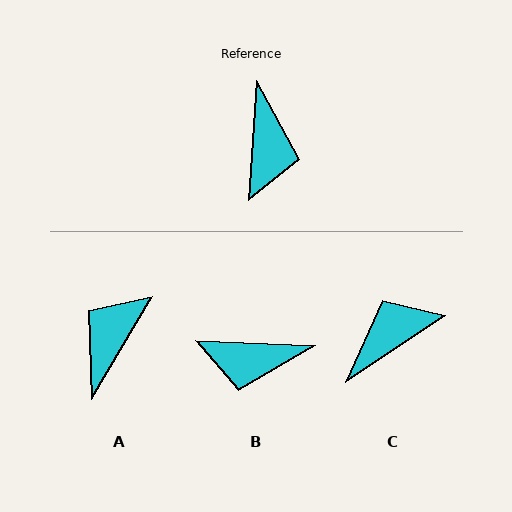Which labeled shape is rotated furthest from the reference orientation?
A, about 153 degrees away.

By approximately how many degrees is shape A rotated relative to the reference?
Approximately 153 degrees counter-clockwise.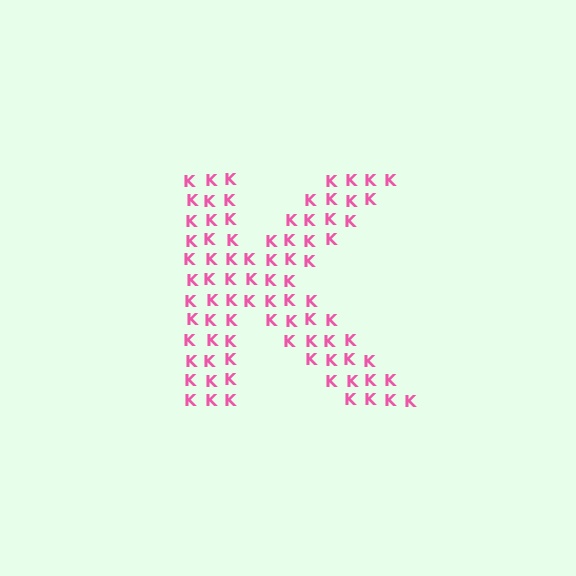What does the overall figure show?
The overall figure shows the letter K.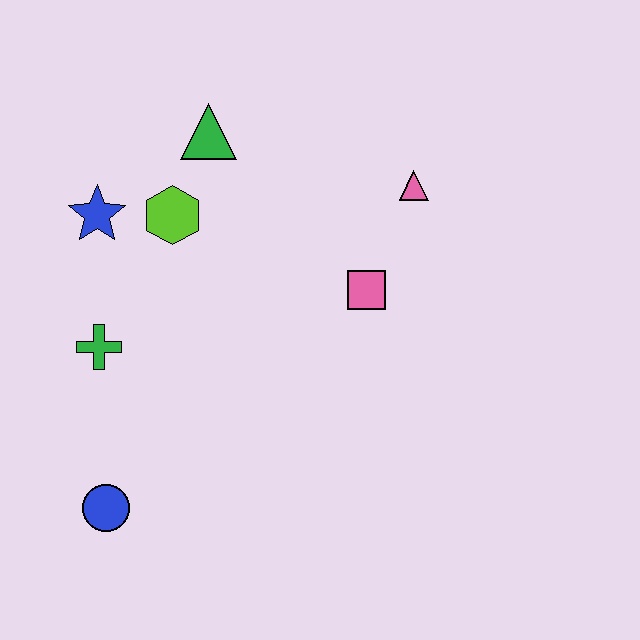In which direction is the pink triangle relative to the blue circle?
The pink triangle is above the blue circle.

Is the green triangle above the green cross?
Yes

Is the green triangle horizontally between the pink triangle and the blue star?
Yes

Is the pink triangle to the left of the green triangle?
No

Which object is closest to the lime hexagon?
The blue star is closest to the lime hexagon.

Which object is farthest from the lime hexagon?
The blue circle is farthest from the lime hexagon.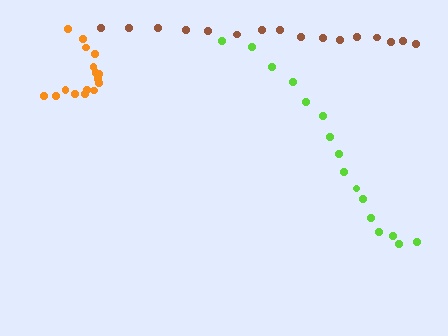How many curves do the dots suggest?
There are 3 distinct paths.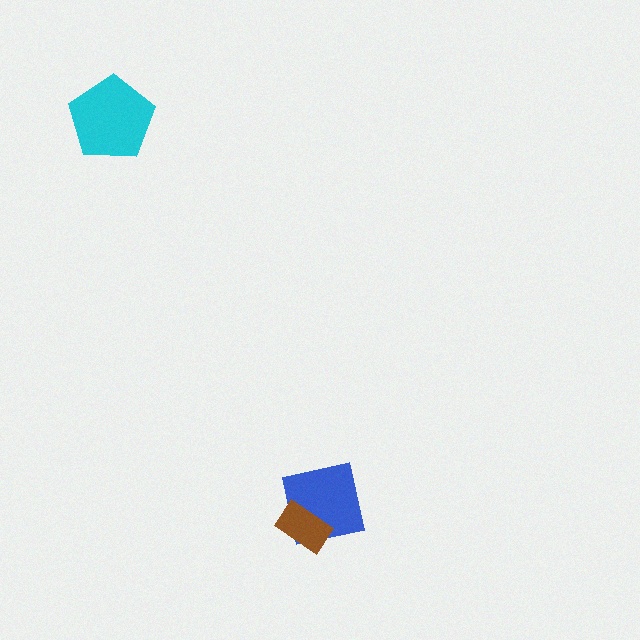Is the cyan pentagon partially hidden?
No, no other shape covers it.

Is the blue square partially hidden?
Yes, it is partially covered by another shape.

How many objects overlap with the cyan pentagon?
0 objects overlap with the cyan pentagon.